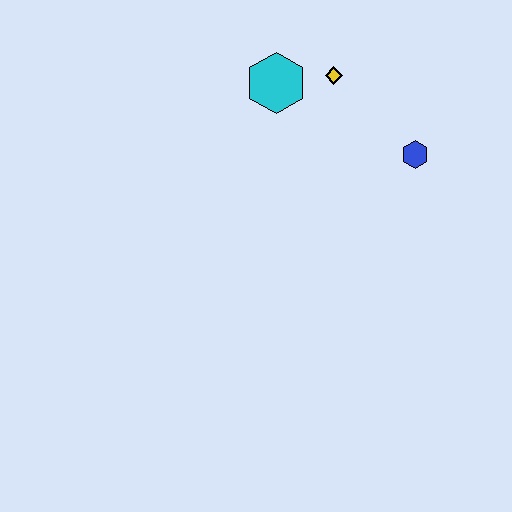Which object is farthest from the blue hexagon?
The cyan hexagon is farthest from the blue hexagon.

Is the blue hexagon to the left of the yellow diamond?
No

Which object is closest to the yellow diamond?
The cyan hexagon is closest to the yellow diamond.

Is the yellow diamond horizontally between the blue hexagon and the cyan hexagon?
Yes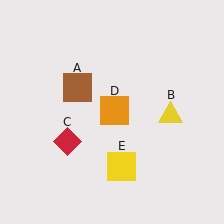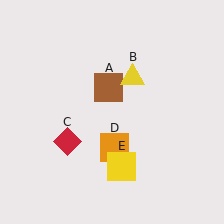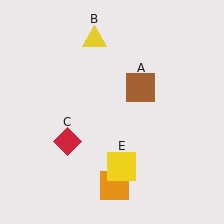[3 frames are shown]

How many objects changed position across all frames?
3 objects changed position: brown square (object A), yellow triangle (object B), orange square (object D).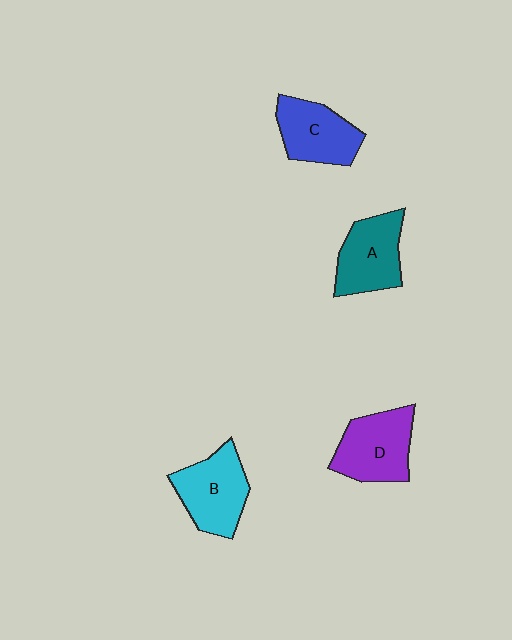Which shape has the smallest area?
Shape C (blue).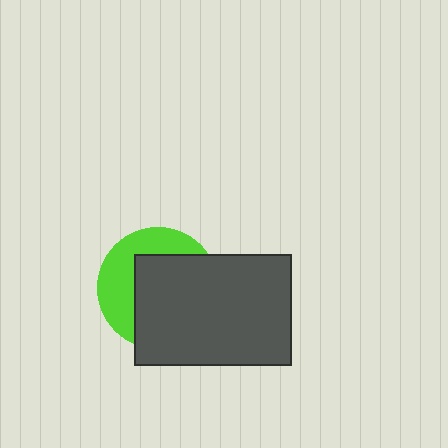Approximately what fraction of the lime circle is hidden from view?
Roughly 62% of the lime circle is hidden behind the dark gray rectangle.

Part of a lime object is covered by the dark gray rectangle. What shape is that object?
It is a circle.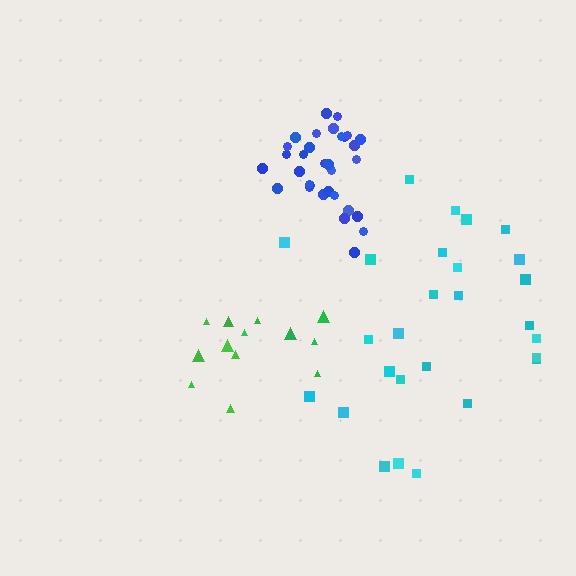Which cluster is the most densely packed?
Blue.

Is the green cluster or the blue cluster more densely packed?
Blue.